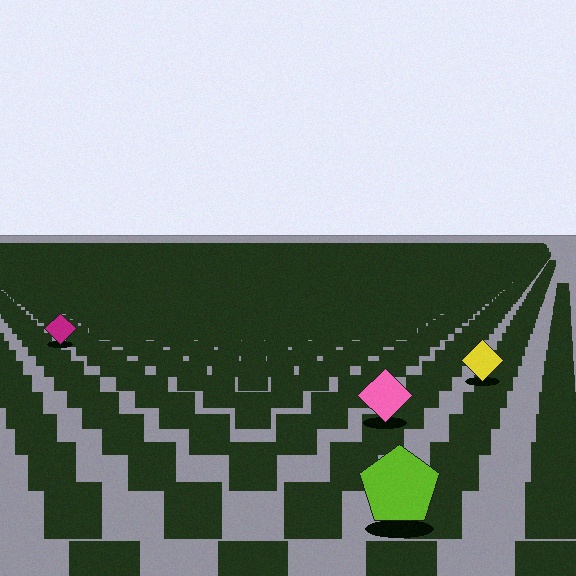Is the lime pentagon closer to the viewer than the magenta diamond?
Yes. The lime pentagon is closer — you can tell from the texture gradient: the ground texture is coarser near it.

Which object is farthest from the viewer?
The magenta diamond is farthest from the viewer. It appears smaller and the ground texture around it is denser.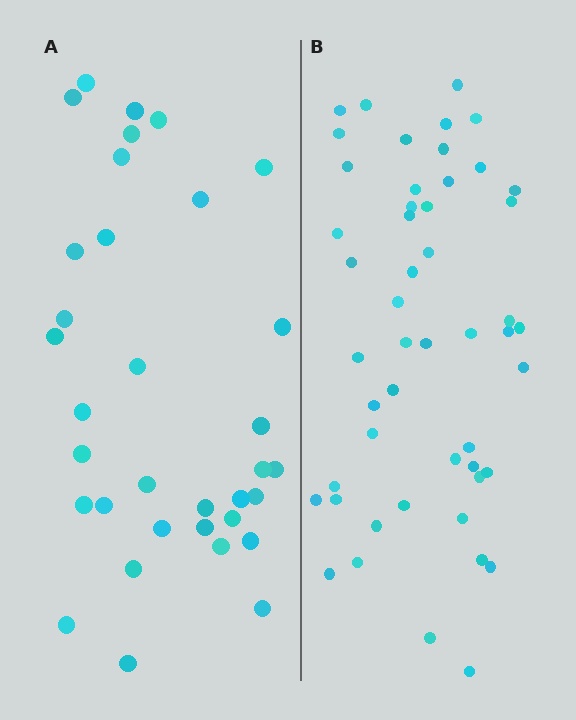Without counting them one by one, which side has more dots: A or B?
Region B (the right region) has more dots.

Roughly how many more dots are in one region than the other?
Region B has approximately 15 more dots than region A.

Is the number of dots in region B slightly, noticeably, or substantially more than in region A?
Region B has substantially more. The ratio is roughly 1.5 to 1.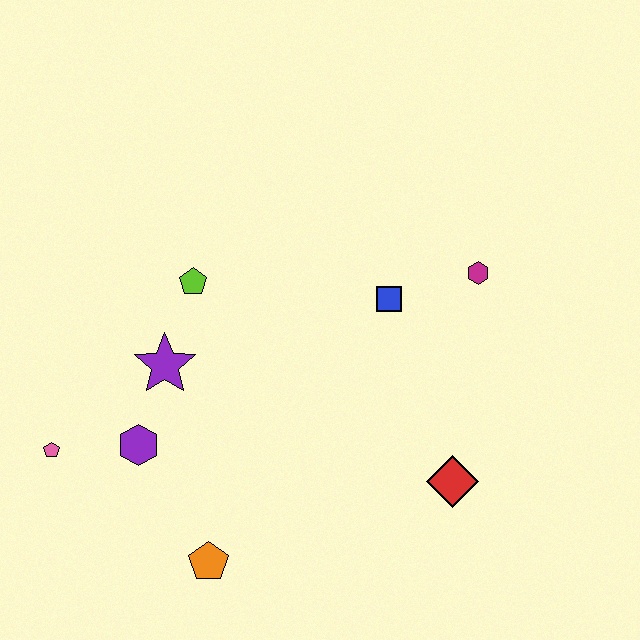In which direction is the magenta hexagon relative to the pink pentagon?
The magenta hexagon is to the right of the pink pentagon.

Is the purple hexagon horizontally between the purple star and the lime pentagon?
No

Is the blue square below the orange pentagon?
No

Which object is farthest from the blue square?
The pink pentagon is farthest from the blue square.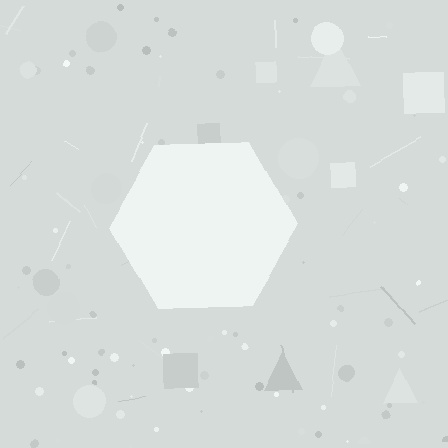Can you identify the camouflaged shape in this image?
The camouflaged shape is a hexagon.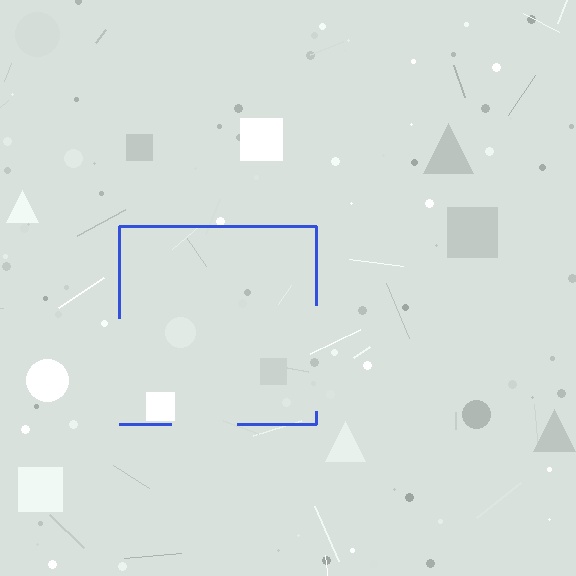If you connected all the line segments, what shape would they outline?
They would outline a square.